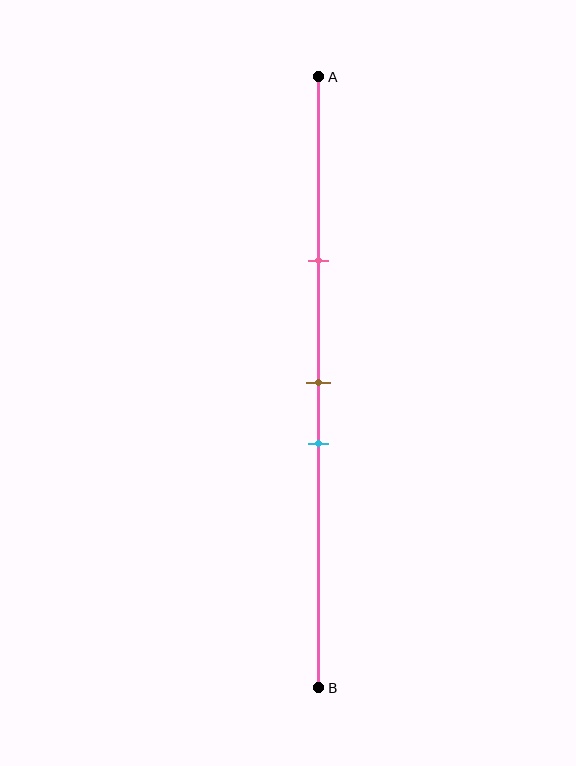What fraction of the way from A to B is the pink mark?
The pink mark is approximately 30% (0.3) of the way from A to B.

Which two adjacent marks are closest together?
The brown and cyan marks are the closest adjacent pair.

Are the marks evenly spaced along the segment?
No, the marks are not evenly spaced.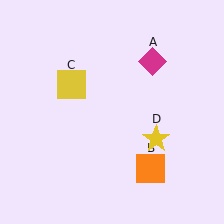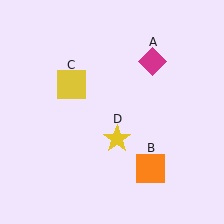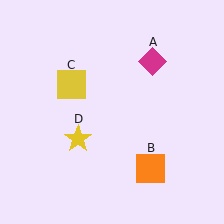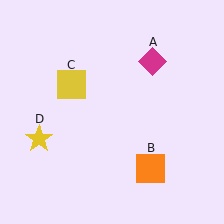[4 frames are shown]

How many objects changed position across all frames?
1 object changed position: yellow star (object D).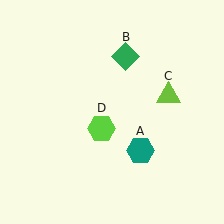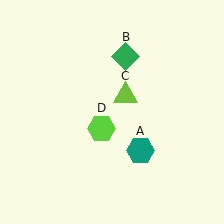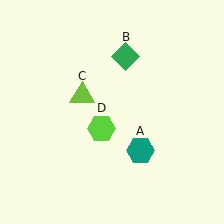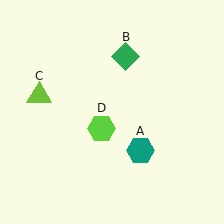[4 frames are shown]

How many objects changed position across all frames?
1 object changed position: lime triangle (object C).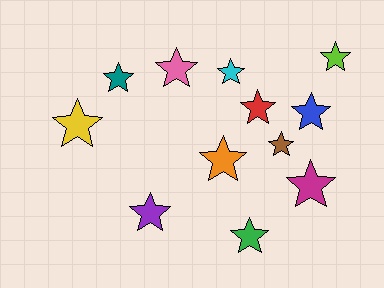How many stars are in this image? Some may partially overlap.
There are 12 stars.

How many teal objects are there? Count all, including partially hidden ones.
There is 1 teal object.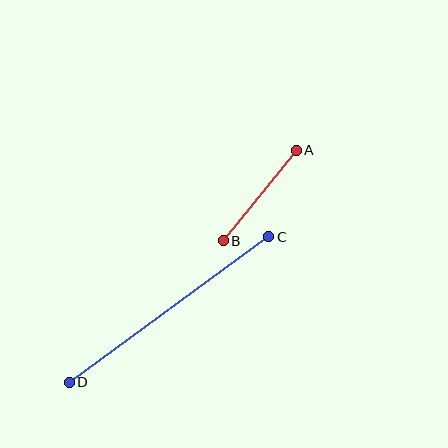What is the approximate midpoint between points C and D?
The midpoint is at approximately (169, 310) pixels.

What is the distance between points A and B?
The distance is approximately 116 pixels.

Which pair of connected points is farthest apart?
Points C and D are farthest apart.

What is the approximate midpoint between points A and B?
The midpoint is at approximately (260, 196) pixels.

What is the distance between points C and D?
The distance is approximately 247 pixels.